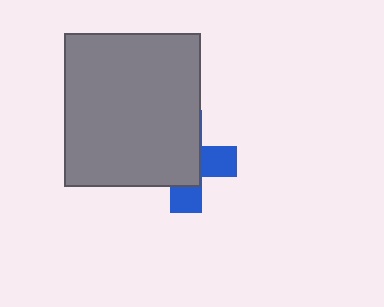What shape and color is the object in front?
The object in front is a gray rectangle.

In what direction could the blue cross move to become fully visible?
The blue cross could move toward the lower-right. That would shift it out from behind the gray rectangle entirely.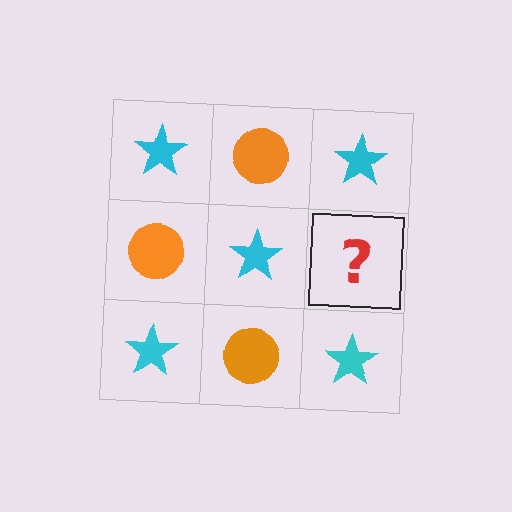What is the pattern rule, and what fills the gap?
The rule is that it alternates cyan star and orange circle in a checkerboard pattern. The gap should be filled with an orange circle.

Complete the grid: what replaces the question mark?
The question mark should be replaced with an orange circle.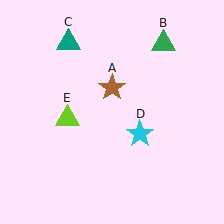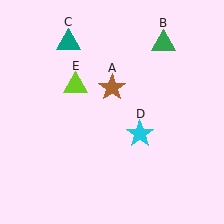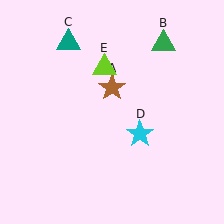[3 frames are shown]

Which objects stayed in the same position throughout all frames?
Brown star (object A) and green triangle (object B) and teal triangle (object C) and cyan star (object D) remained stationary.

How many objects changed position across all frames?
1 object changed position: lime triangle (object E).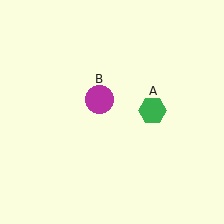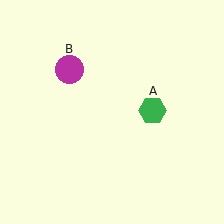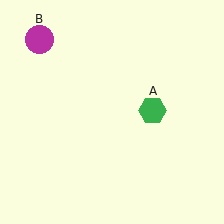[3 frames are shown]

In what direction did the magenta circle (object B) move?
The magenta circle (object B) moved up and to the left.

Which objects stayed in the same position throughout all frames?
Green hexagon (object A) remained stationary.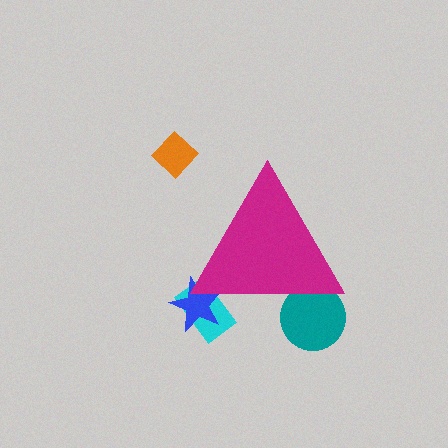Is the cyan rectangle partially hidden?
Yes, the cyan rectangle is partially hidden behind the magenta triangle.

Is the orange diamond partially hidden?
No, the orange diamond is fully visible.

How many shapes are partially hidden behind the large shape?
3 shapes are partially hidden.